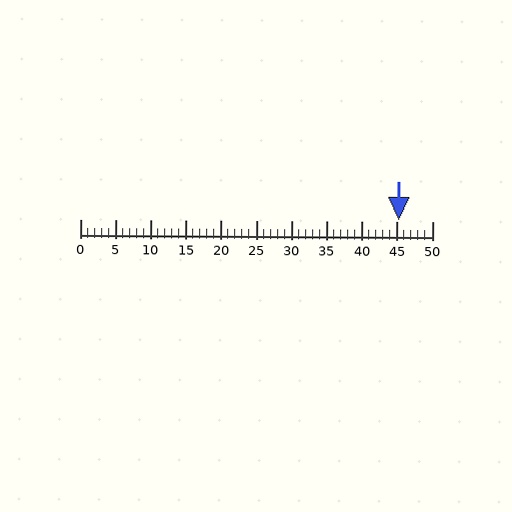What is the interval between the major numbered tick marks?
The major tick marks are spaced 5 units apart.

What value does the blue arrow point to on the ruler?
The blue arrow points to approximately 45.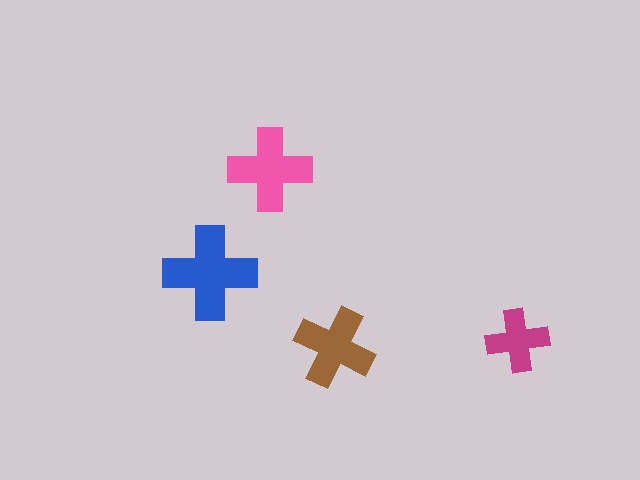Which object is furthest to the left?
The blue cross is leftmost.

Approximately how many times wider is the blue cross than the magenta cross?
About 1.5 times wider.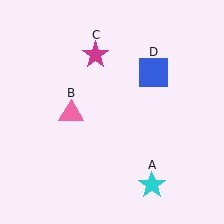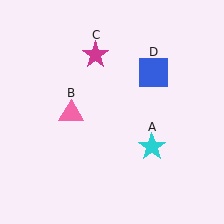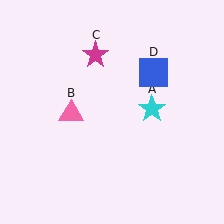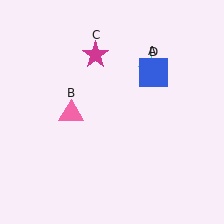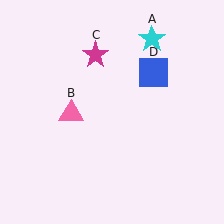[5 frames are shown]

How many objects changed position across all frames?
1 object changed position: cyan star (object A).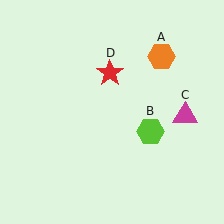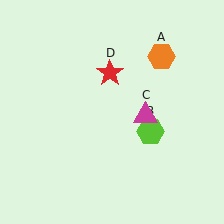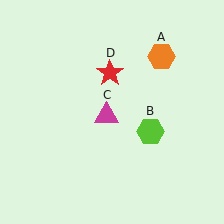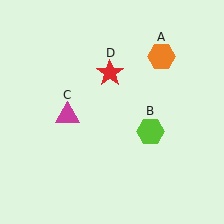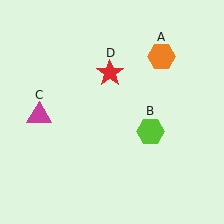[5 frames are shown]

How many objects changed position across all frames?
1 object changed position: magenta triangle (object C).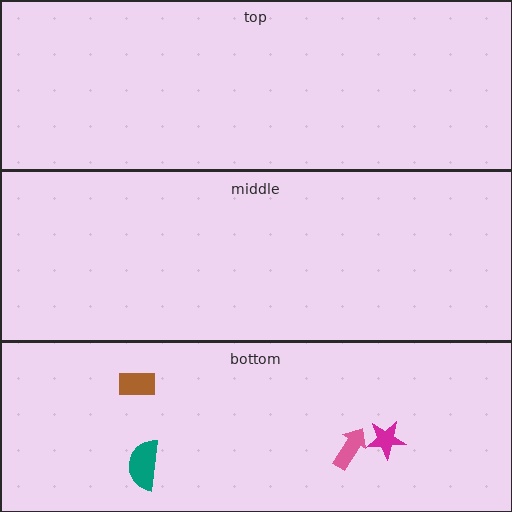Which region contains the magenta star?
The bottom region.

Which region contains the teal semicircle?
The bottom region.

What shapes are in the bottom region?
The pink arrow, the brown rectangle, the magenta star, the teal semicircle.